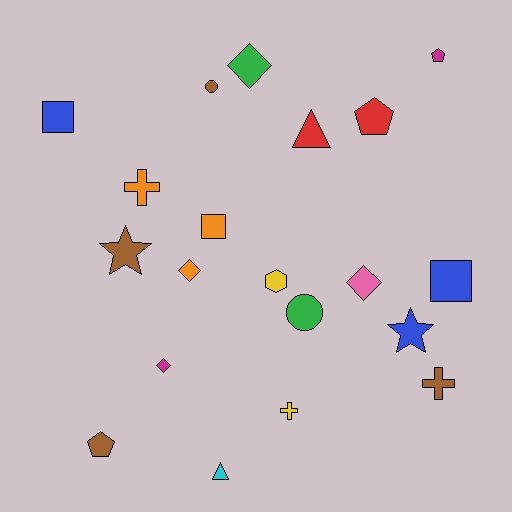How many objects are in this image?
There are 20 objects.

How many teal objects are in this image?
There are no teal objects.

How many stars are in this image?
There are 2 stars.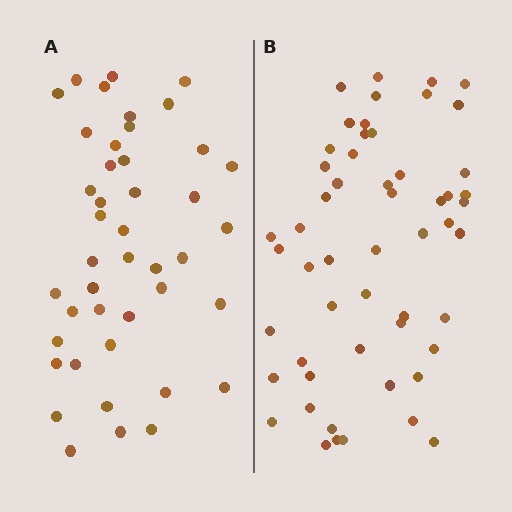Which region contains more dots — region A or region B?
Region B (the right region) has more dots.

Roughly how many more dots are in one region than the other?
Region B has roughly 12 or so more dots than region A.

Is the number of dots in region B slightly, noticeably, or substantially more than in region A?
Region B has noticeably more, but not dramatically so. The ratio is roughly 1.3 to 1.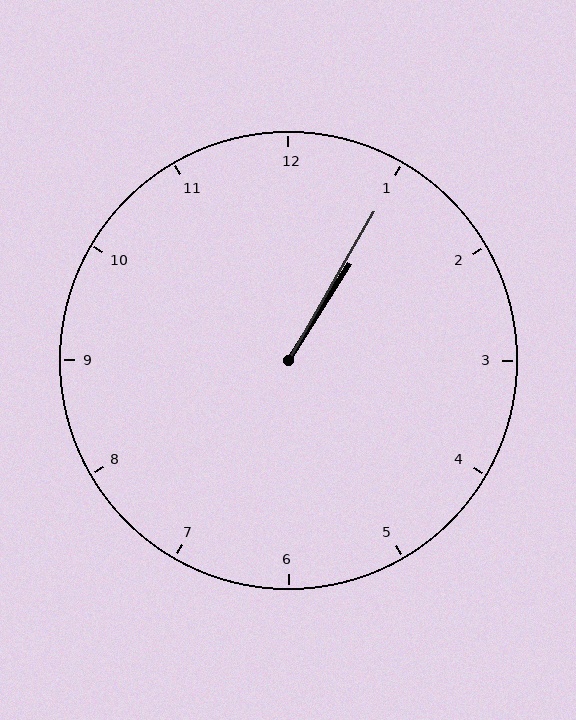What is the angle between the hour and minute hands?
Approximately 2 degrees.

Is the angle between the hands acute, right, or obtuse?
It is acute.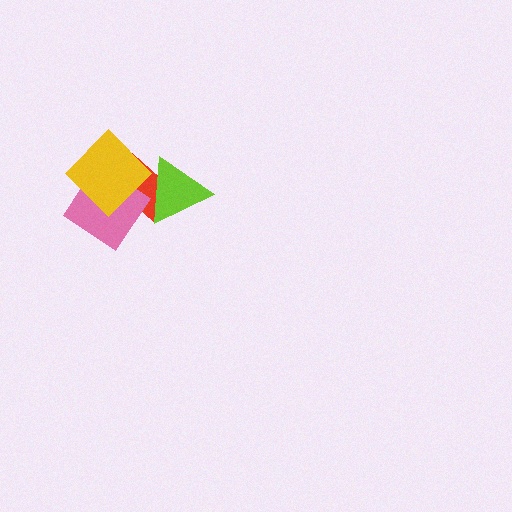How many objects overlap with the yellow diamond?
3 objects overlap with the yellow diamond.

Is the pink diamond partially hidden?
Yes, it is partially covered by another shape.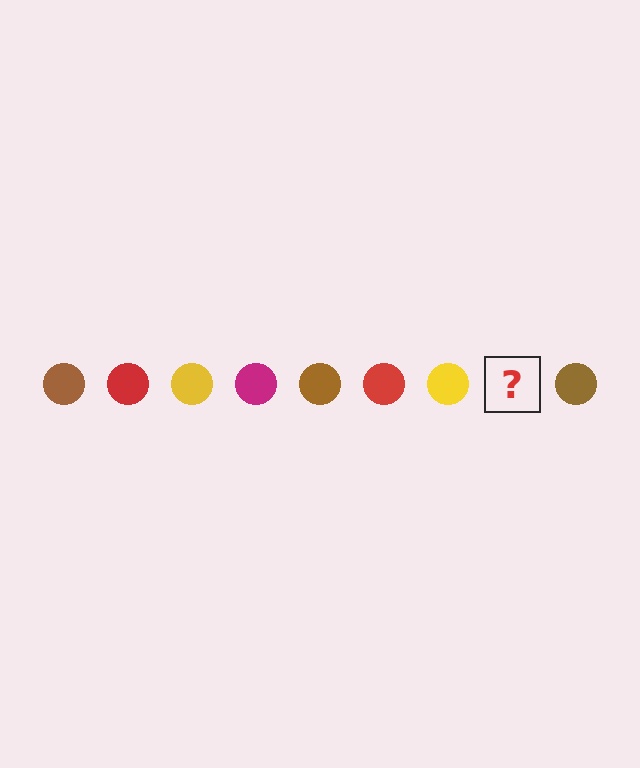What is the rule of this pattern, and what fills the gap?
The rule is that the pattern cycles through brown, red, yellow, magenta circles. The gap should be filled with a magenta circle.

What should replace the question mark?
The question mark should be replaced with a magenta circle.